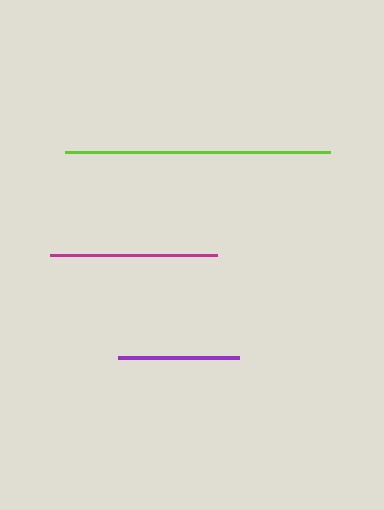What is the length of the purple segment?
The purple segment is approximately 122 pixels long.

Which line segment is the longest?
The lime line is the longest at approximately 265 pixels.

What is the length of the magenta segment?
The magenta segment is approximately 167 pixels long.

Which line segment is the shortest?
The purple line is the shortest at approximately 122 pixels.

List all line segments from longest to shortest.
From longest to shortest: lime, magenta, purple.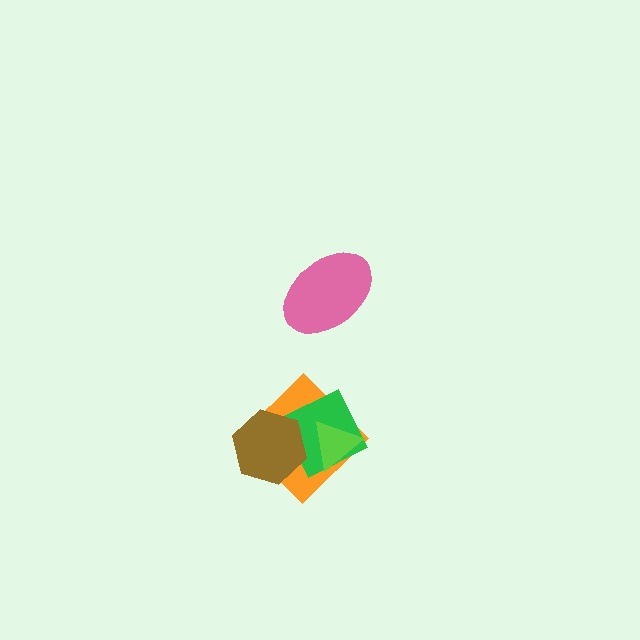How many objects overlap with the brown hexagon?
2 objects overlap with the brown hexagon.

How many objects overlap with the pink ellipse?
0 objects overlap with the pink ellipse.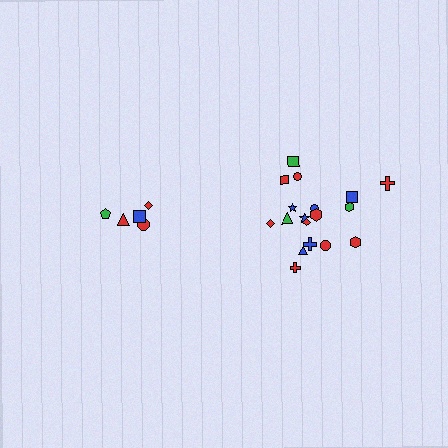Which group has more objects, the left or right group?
The right group.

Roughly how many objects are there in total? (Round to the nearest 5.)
Roughly 25 objects in total.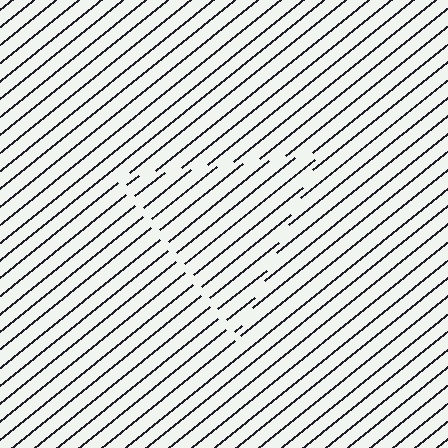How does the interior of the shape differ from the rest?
The interior of the shape contains the same grating, shifted by half a period — the contour is defined by the phase discontinuity where line-ends from the inner and outer gratings abut.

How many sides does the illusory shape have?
3 sides — the line-ends trace a triangle.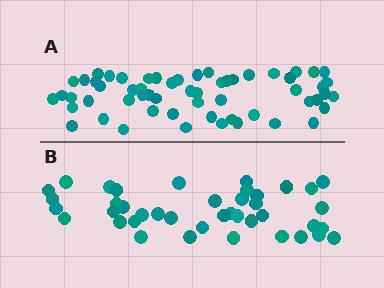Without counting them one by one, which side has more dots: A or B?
Region A (the top region) has more dots.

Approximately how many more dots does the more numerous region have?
Region A has approximately 15 more dots than region B.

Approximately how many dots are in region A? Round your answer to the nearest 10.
About 60 dots. (The exact count is 58, which rounds to 60.)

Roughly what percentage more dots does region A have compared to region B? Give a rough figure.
About 40% more.